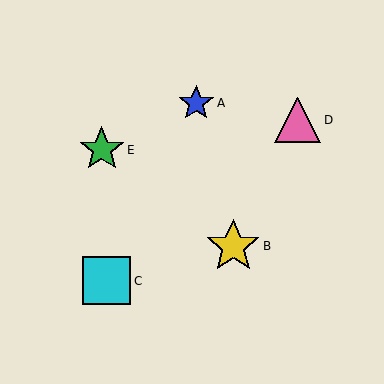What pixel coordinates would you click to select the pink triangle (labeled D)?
Click at (298, 120) to select the pink triangle D.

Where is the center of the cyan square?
The center of the cyan square is at (107, 281).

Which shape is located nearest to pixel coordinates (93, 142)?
The green star (labeled E) at (102, 150) is nearest to that location.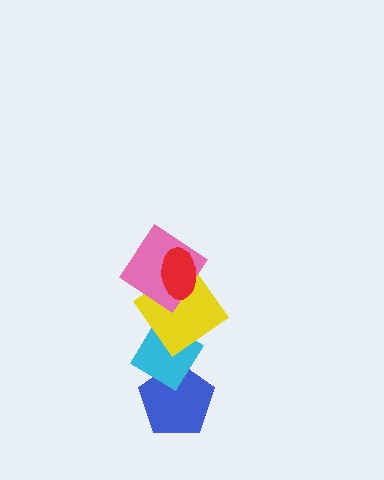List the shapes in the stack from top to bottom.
From top to bottom: the red ellipse, the pink diamond, the yellow diamond, the cyan diamond, the blue pentagon.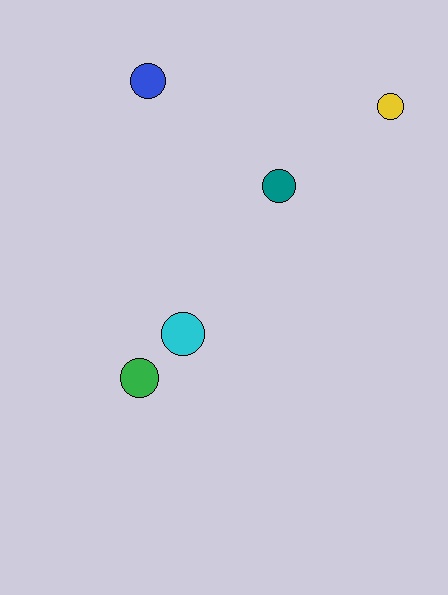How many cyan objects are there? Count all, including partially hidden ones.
There is 1 cyan object.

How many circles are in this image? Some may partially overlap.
There are 5 circles.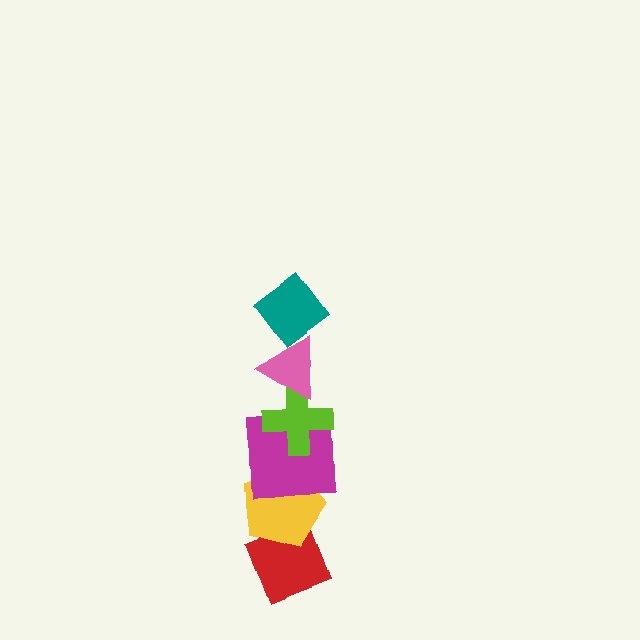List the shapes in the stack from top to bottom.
From top to bottom: the teal diamond, the pink triangle, the lime cross, the magenta square, the yellow pentagon, the red diamond.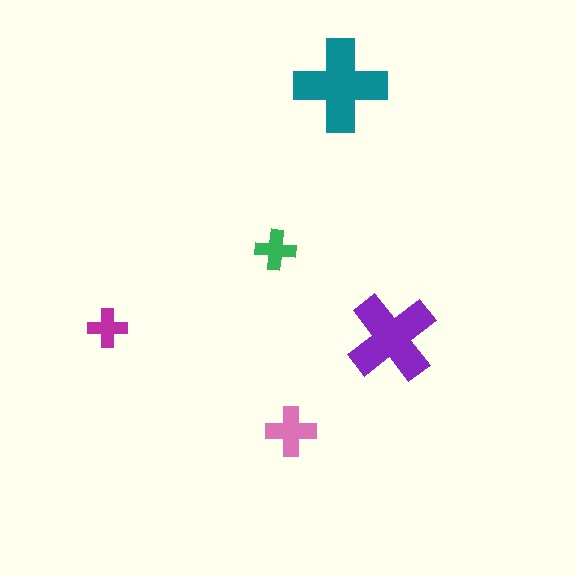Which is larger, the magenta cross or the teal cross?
The teal one.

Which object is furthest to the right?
The purple cross is rightmost.